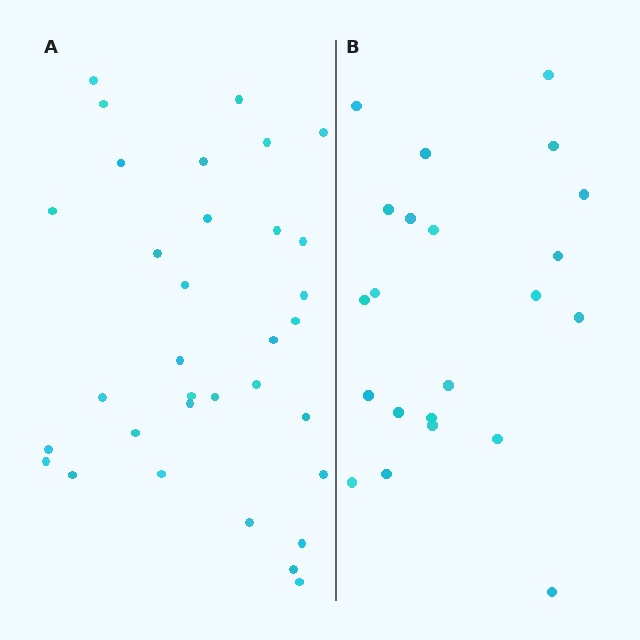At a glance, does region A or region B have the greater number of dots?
Region A (the left region) has more dots.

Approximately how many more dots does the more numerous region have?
Region A has roughly 12 or so more dots than region B.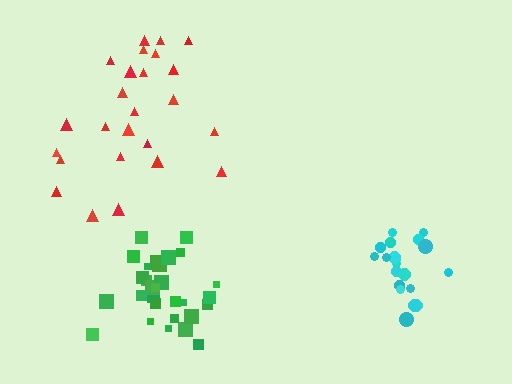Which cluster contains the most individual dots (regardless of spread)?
Green (30).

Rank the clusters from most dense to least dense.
cyan, green, red.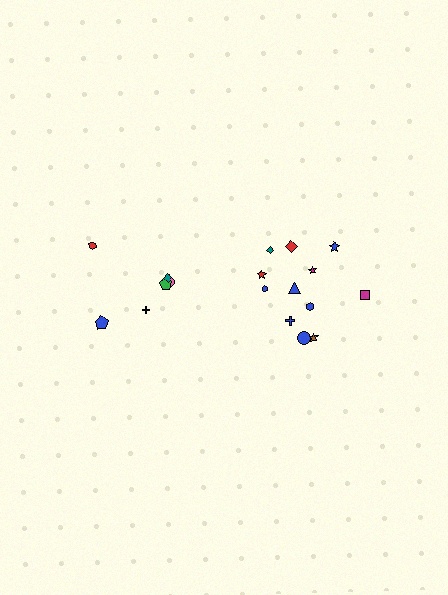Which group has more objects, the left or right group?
The right group.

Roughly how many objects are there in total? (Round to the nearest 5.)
Roughly 20 objects in total.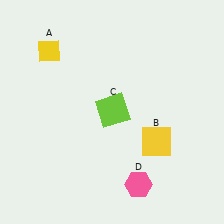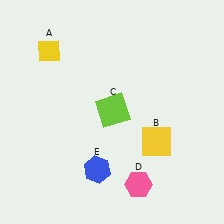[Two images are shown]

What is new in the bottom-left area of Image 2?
A blue hexagon (E) was added in the bottom-left area of Image 2.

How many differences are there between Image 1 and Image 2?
There is 1 difference between the two images.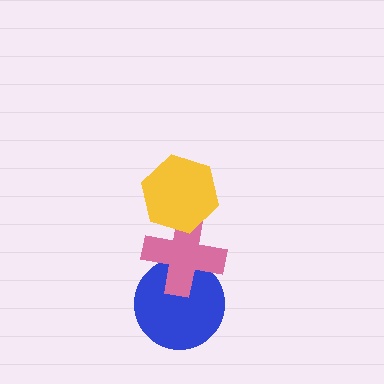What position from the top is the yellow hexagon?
The yellow hexagon is 1st from the top.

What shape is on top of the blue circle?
The pink cross is on top of the blue circle.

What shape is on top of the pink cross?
The yellow hexagon is on top of the pink cross.